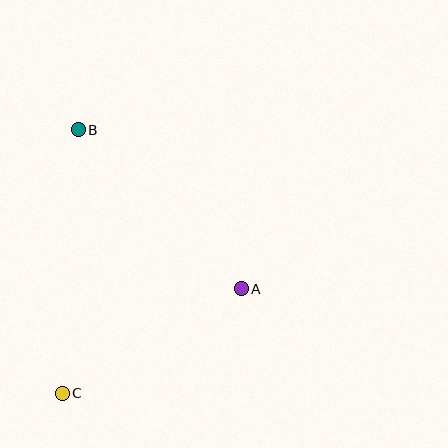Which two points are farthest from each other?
Points B and C are farthest from each other.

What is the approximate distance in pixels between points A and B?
The distance between A and B is approximately 227 pixels.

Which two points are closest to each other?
Points A and C are closest to each other.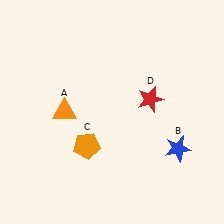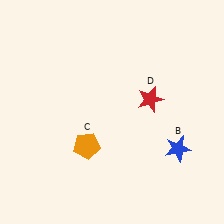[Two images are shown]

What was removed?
The orange triangle (A) was removed in Image 2.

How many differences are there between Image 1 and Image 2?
There is 1 difference between the two images.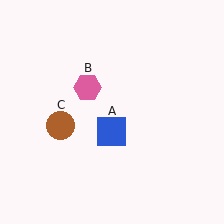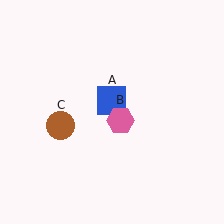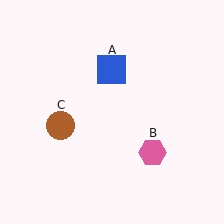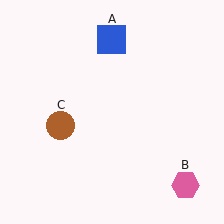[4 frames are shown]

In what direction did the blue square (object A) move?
The blue square (object A) moved up.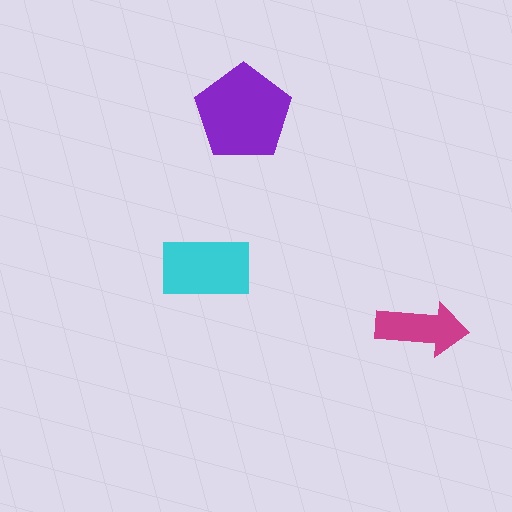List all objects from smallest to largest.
The magenta arrow, the cyan rectangle, the purple pentagon.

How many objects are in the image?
There are 3 objects in the image.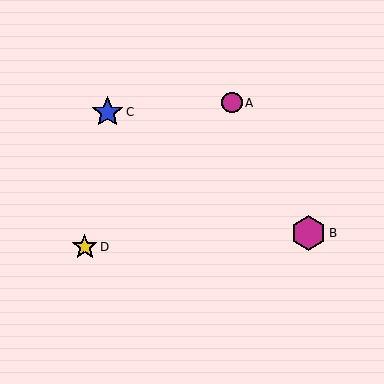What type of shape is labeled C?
Shape C is a blue star.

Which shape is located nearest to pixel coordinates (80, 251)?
The yellow star (labeled D) at (85, 247) is nearest to that location.